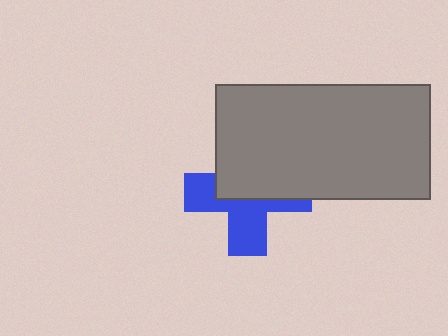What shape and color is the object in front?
The object in front is a gray rectangle.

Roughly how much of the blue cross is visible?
About half of it is visible (roughly 49%).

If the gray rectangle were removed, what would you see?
You would see the complete blue cross.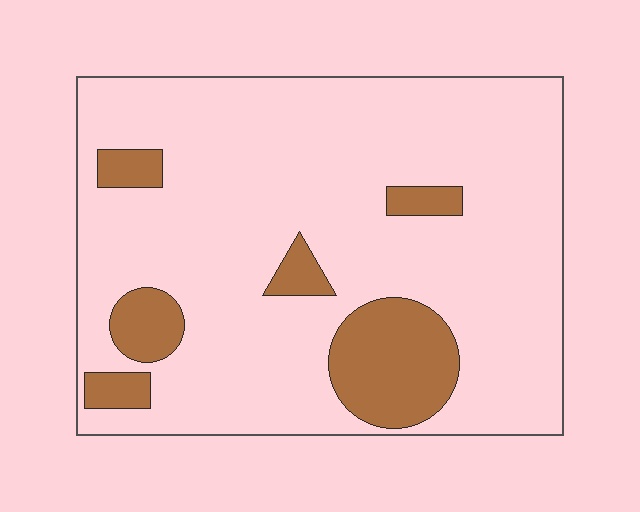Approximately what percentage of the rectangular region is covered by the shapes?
Approximately 15%.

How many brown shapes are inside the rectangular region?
6.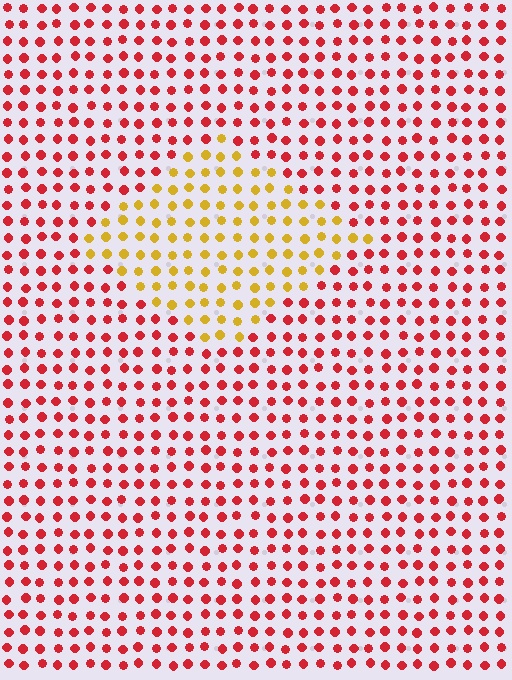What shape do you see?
I see a diamond.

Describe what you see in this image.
The image is filled with small red elements in a uniform arrangement. A diamond-shaped region is visible where the elements are tinted to a slightly different hue, forming a subtle color boundary.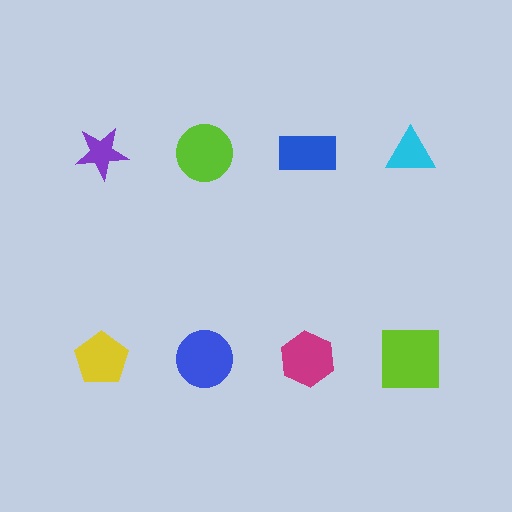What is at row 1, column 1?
A purple star.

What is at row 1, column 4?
A cyan triangle.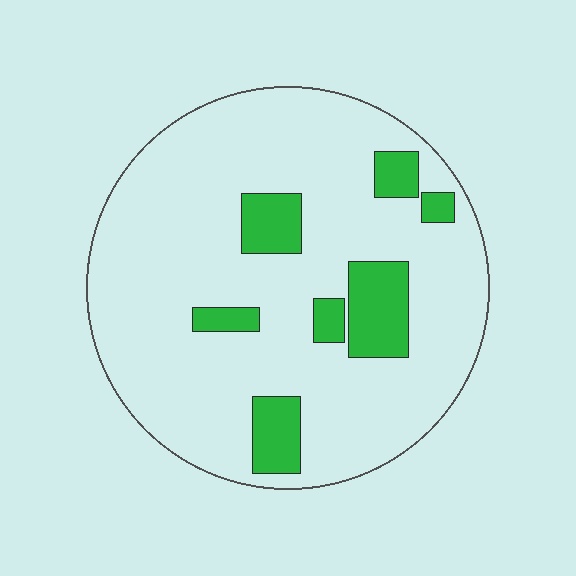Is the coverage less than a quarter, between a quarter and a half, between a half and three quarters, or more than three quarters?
Less than a quarter.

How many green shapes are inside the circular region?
7.